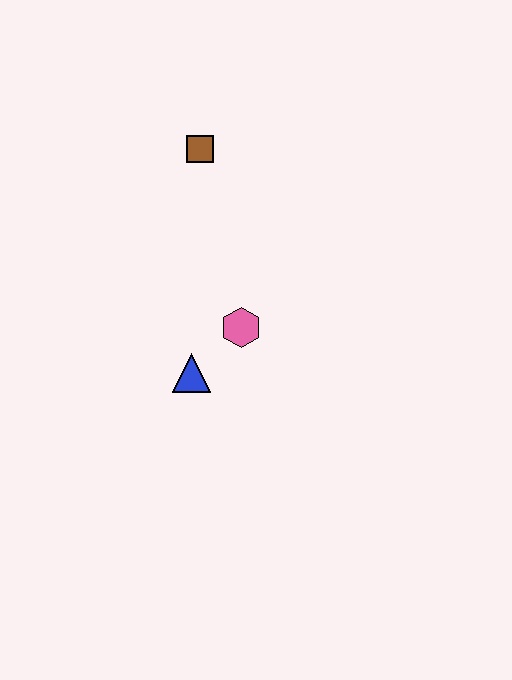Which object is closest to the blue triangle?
The pink hexagon is closest to the blue triangle.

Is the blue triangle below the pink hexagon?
Yes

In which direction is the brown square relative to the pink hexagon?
The brown square is above the pink hexagon.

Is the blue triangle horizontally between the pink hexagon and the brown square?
No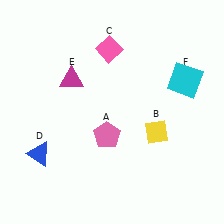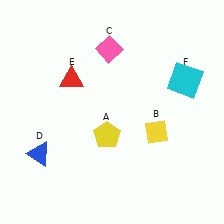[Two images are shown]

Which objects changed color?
A changed from pink to yellow. E changed from magenta to red.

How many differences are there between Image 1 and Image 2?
There are 2 differences between the two images.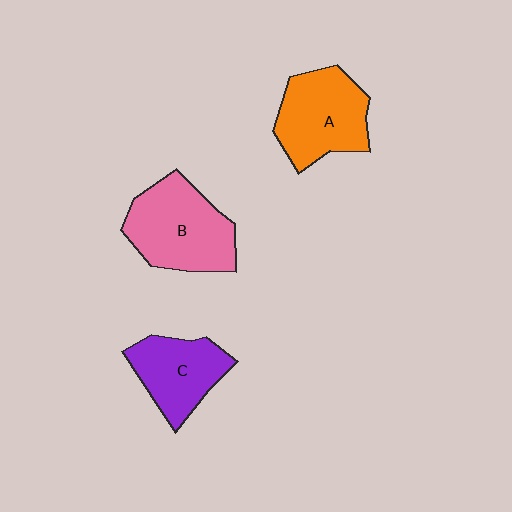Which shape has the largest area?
Shape B (pink).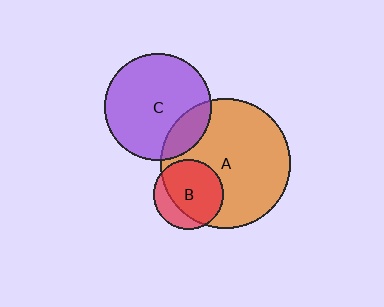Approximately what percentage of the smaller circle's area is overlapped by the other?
Approximately 75%.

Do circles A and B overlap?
Yes.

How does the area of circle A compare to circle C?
Approximately 1.5 times.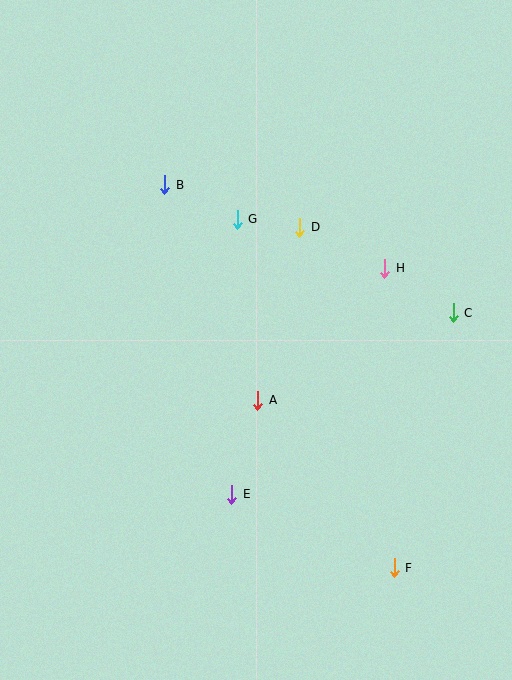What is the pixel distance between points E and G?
The distance between E and G is 275 pixels.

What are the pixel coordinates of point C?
Point C is at (453, 313).